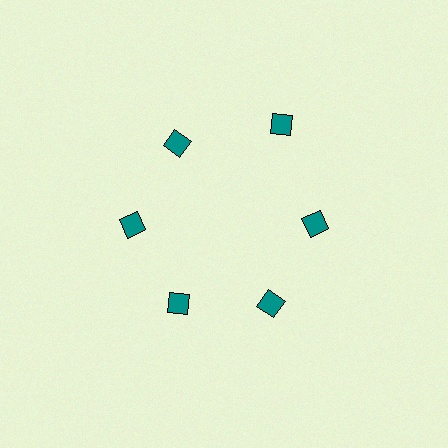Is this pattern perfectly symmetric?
No. The 6 teal diamonds are arranged in a ring, but one element near the 1 o'clock position is pushed outward from the center, breaking the 6-fold rotational symmetry.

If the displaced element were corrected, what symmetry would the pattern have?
It would have 6-fold rotational symmetry — the pattern would map onto itself every 60 degrees.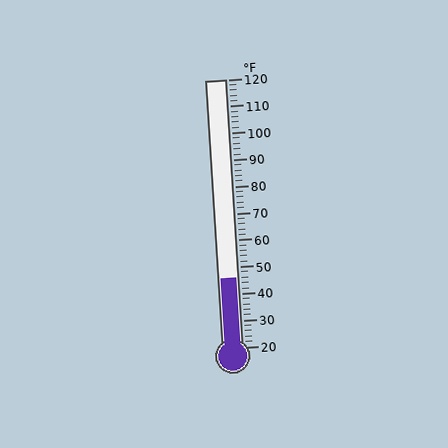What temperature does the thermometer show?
The thermometer shows approximately 46°F.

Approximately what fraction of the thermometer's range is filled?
The thermometer is filled to approximately 25% of its range.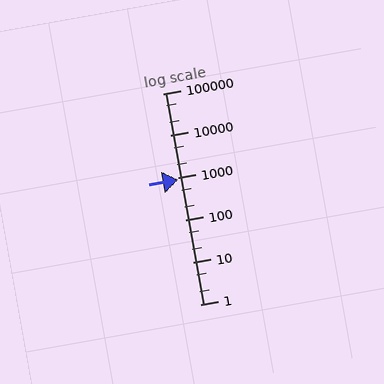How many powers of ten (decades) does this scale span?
The scale spans 5 decades, from 1 to 100000.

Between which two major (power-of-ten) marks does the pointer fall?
The pointer is between 100 and 1000.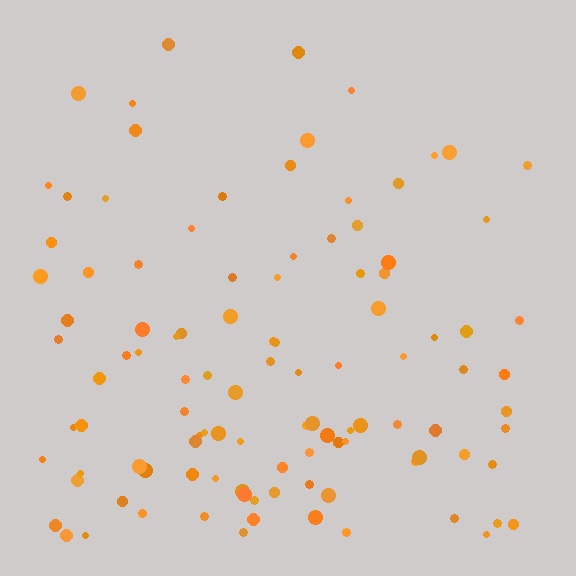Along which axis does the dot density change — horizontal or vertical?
Vertical.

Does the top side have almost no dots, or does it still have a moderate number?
Still a moderate number, just noticeably fewer than the bottom.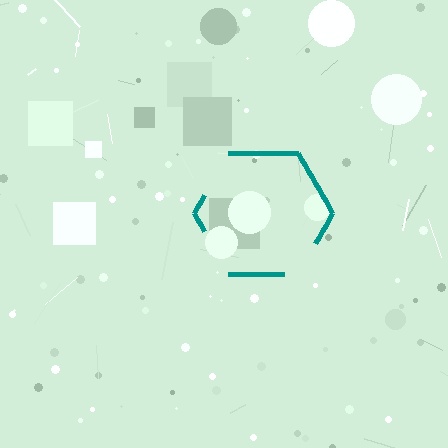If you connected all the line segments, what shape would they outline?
They would outline a hexagon.